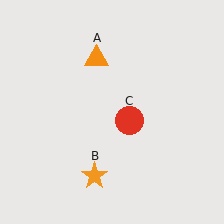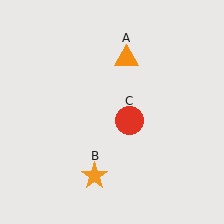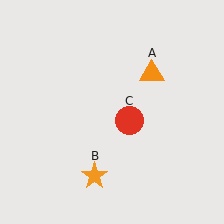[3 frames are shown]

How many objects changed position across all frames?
1 object changed position: orange triangle (object A).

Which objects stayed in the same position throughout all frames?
Orange star (object B) and red circle (object C) remained stationary.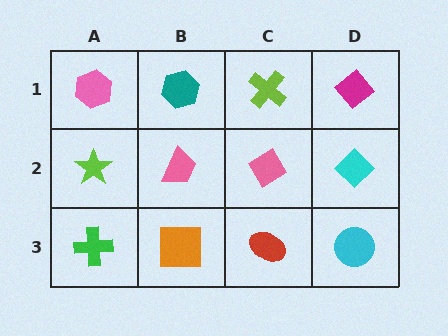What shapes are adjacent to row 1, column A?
A lime star (row 2, column A), a teal hexagon (row 1, column B).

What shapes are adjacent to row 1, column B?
A pink trapezoid (row 2, column B), a pink hexagon (row 1, column A), a lime cross (row 1, column C).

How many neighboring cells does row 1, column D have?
2.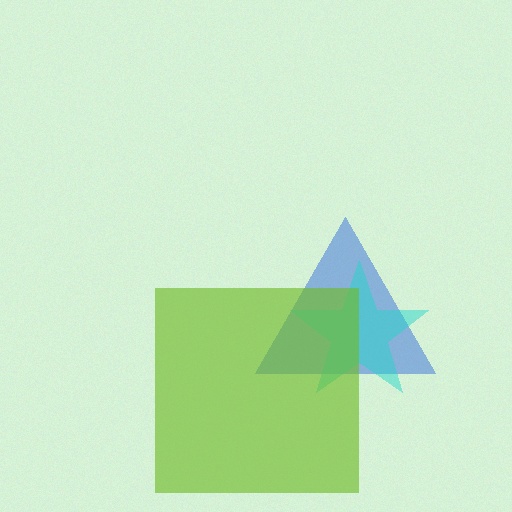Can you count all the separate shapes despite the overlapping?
Yes, there are 3 separate shapes.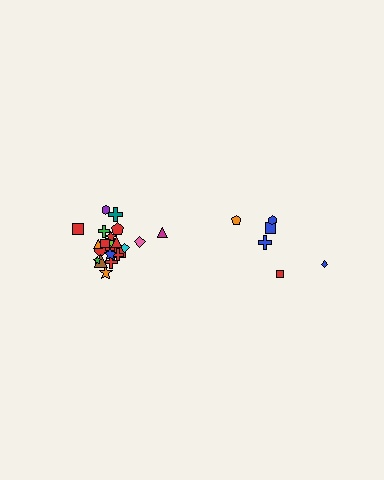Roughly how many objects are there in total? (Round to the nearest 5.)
Roughly 30 objects in total.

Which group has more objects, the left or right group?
The left group.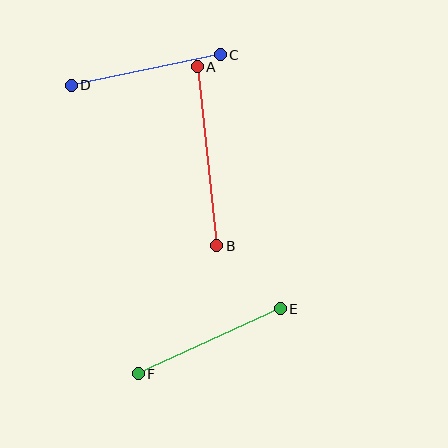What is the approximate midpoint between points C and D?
The midpoint is at approximately (146, 70) pixels.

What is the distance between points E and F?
The distance is approximately 156 pixels.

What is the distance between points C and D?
The distance is approximately 152 pixels.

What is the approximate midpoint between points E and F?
The midpoint is at approximately (209, 341) pixels.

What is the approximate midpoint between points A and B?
The midpoint is at approximately (207, 156) pixels.